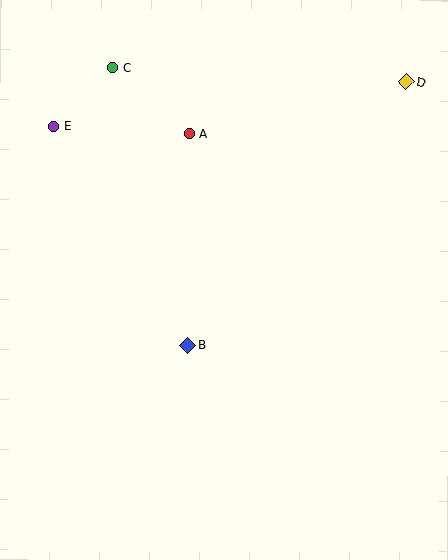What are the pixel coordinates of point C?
Point C is at (112, 68).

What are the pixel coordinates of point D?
Point D is at (406, 82).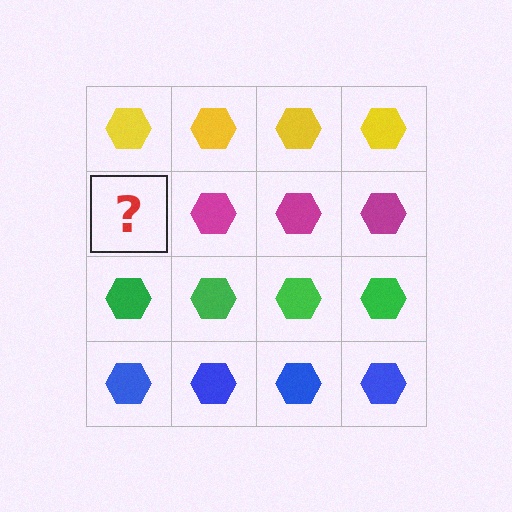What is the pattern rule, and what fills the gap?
The rule is that each row has a consistent color. The gap should be filled with a magenta hexagon.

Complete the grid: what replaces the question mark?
The question mark should be replaced with a magenta hexagon.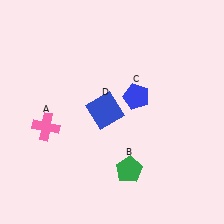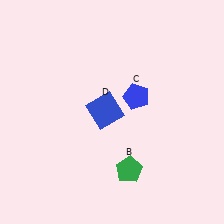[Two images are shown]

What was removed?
The pink cross (A) was removed in Image 2.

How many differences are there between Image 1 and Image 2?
There is 1 difference between the two images.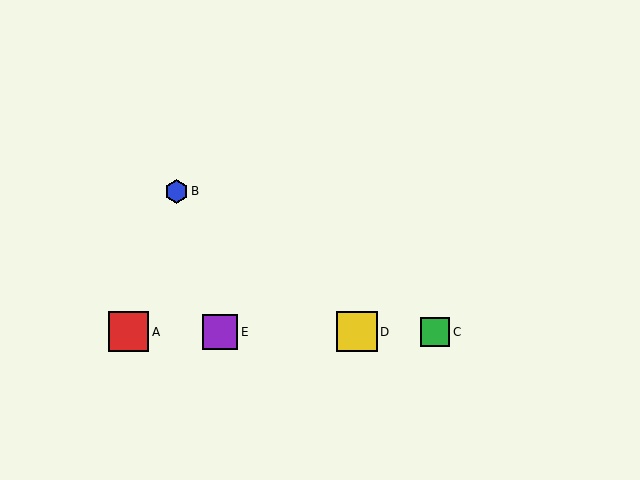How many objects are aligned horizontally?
4 objects (A, C, D, E) are aligned horizontally.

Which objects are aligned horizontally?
Objects A, C, D, E are aligned horizontally.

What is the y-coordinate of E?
Object E is at y≈332.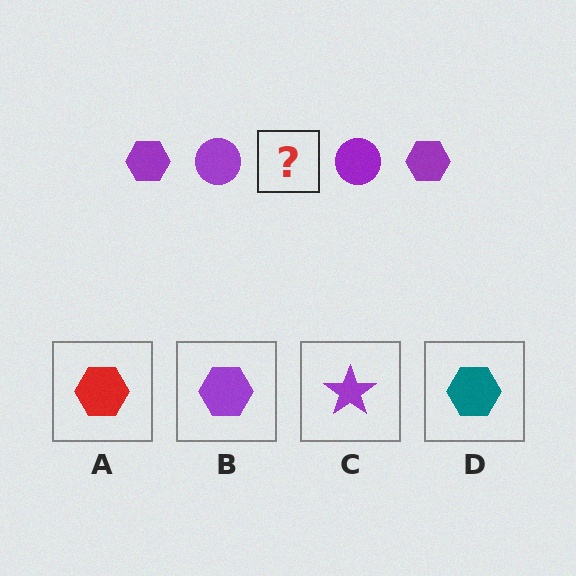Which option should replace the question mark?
Option B.